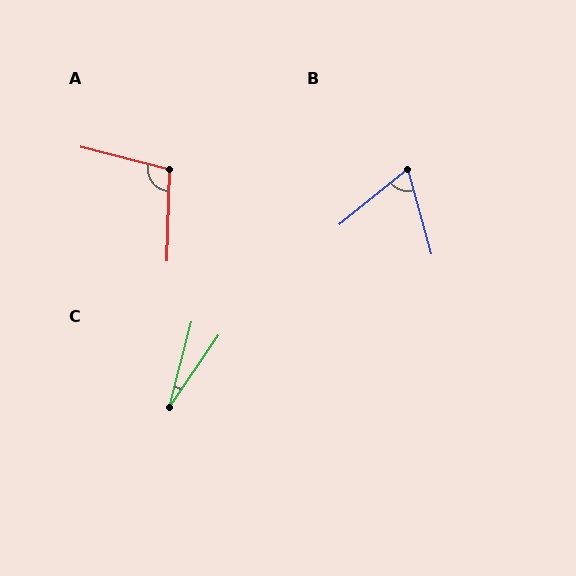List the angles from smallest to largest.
C (19°), B (67°), A (103°).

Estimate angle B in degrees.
Approximately 67 degrees.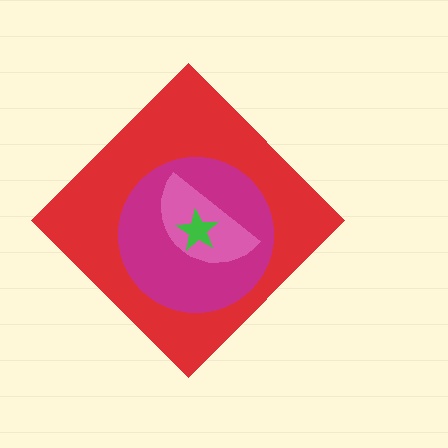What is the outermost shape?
The red diamond.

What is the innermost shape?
The green star.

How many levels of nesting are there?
4.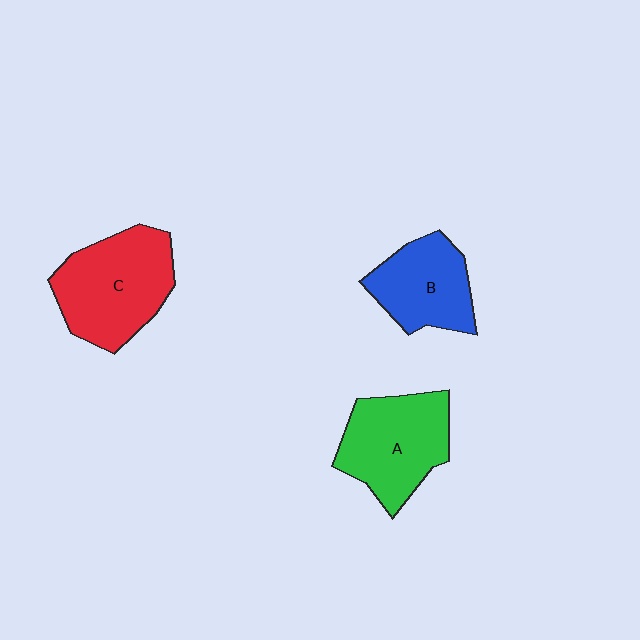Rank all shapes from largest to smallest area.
From largest to smallest: C (red), A (green), B (blue).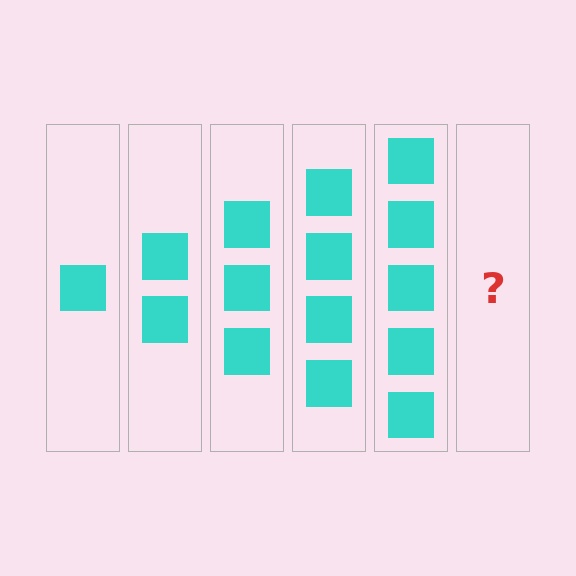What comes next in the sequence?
The next element should be 6 squares.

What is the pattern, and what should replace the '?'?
The pattern is that each step adds one more square. The '?' should be 6 squares.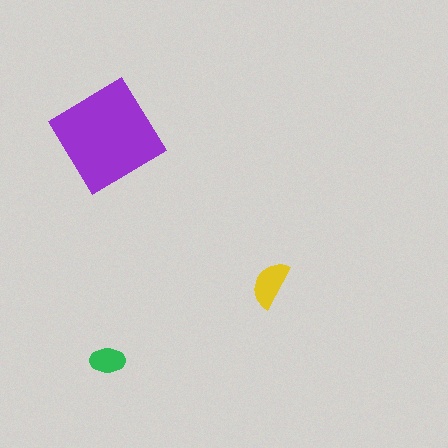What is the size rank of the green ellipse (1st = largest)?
3rd.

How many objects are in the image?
There are 3 objects in the image.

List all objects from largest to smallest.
The purple diamond, the yellow semicircle, the green ellipse.